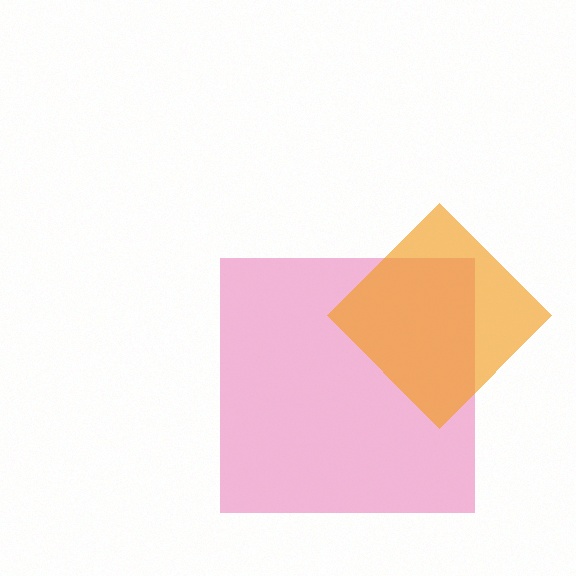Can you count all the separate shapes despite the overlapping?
Yes, there are 2 separate shapes.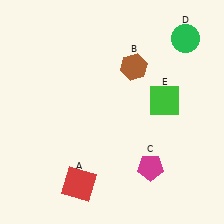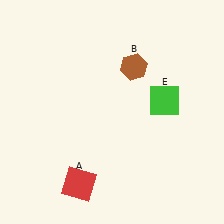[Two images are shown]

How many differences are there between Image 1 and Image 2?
There are 2 differences between the two images.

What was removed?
The magenta pentagon (C), the green circle (D) were removed in Image 2.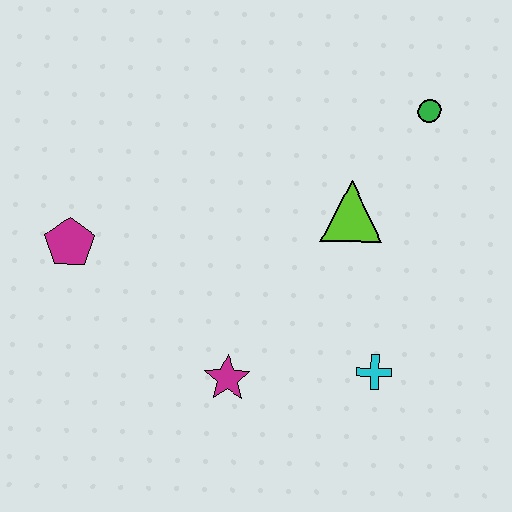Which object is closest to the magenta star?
The cyan cross is closest to the magenta star.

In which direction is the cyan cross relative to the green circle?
The cyan cross is below the green circle.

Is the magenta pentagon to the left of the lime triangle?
Yes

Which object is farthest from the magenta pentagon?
The green circle is farthest from the magenta pentagon.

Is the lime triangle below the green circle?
Yes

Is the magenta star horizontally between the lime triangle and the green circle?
No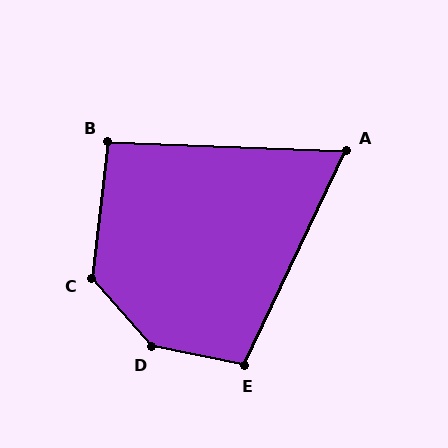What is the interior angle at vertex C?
Approximately 133 degrees (obtuse).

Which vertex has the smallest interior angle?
A, at approximately 67 degrees.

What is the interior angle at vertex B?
Approximately 94 degrees (approximately right).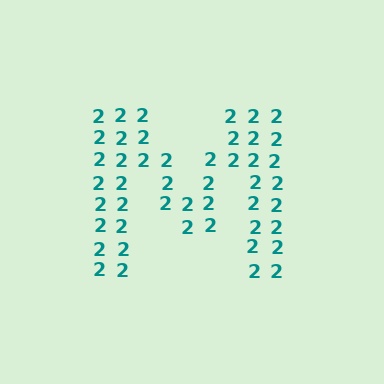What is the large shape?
The large shape is the letter M.